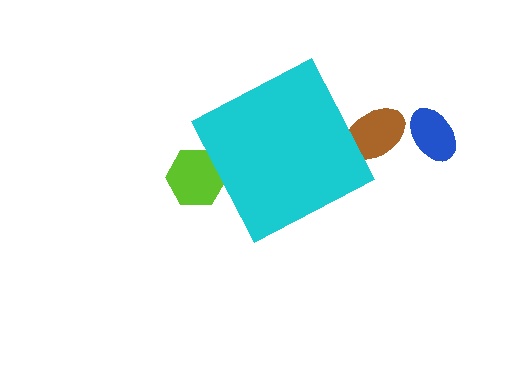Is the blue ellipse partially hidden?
No, the blue ellipse is fully visible.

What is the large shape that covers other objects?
A cyan diamond.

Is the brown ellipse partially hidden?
Yes, the brown ellipse is partially hidden behind the cyan diamond.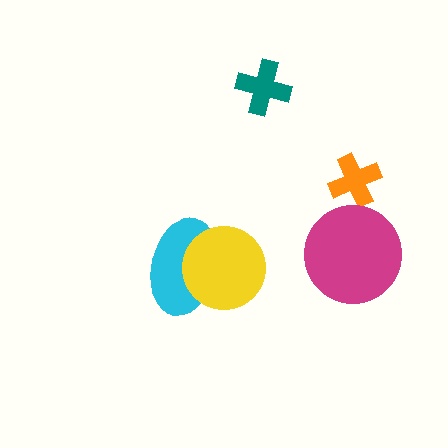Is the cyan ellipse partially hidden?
Yes, it is partially covered by another shape.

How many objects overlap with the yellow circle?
1 object overlaps with the yellow circle.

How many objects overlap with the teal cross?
0 objects overlap with the teal cross.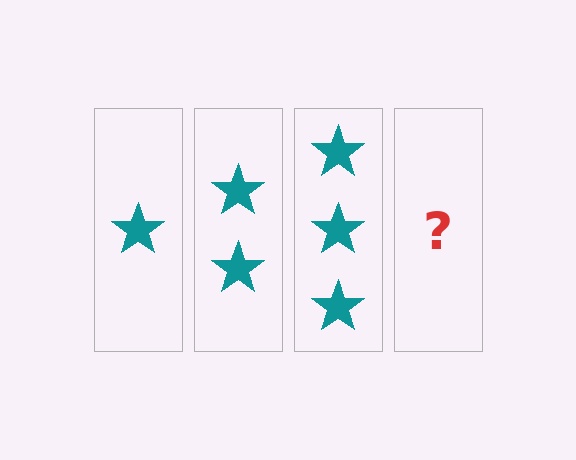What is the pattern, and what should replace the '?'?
The pattern is that each step adds one more star. The '?' should be 4 stars.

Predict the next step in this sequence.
The next step is 4 stars.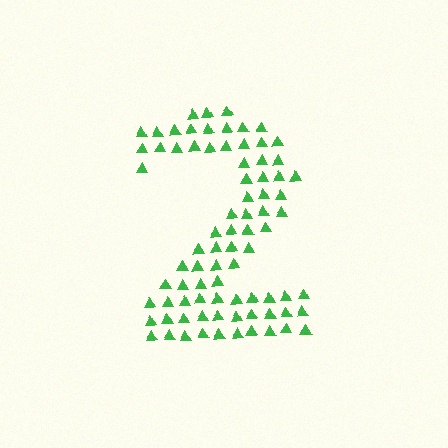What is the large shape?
The large shape is the digit 2.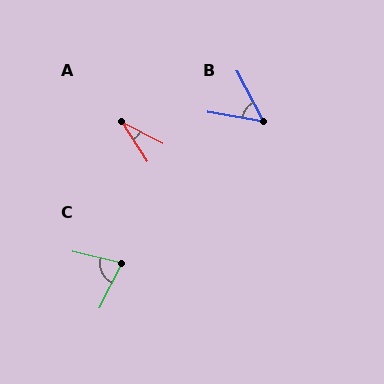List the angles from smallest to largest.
A (30°), B (52°), C (77°).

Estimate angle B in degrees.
Approximately 52 degrees.